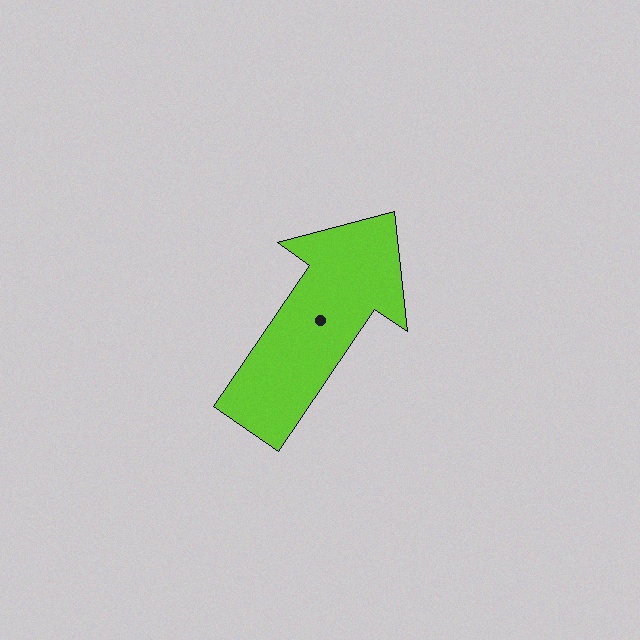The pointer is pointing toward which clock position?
Roughly 1 o'clock.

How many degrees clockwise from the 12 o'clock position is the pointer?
Approximately 34 degrees.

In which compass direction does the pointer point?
Northeast.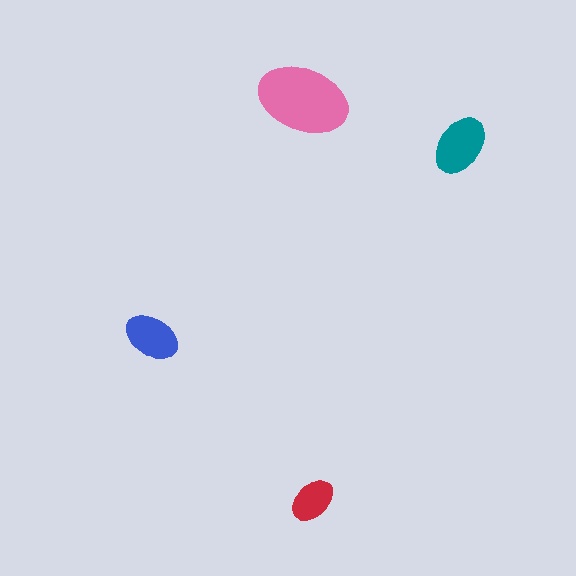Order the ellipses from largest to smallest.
the pink one, the teal one, the blue one, the red one.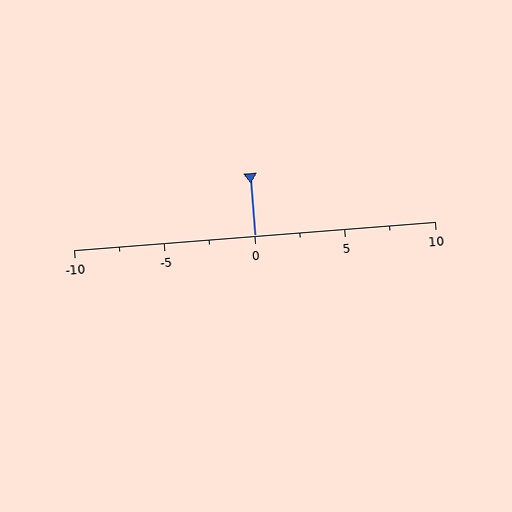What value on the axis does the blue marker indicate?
The marker indicates approximately 0.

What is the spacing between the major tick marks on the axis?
The major ticks are spaced 5 apart.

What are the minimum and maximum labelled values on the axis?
The axis runs from -10 to 10.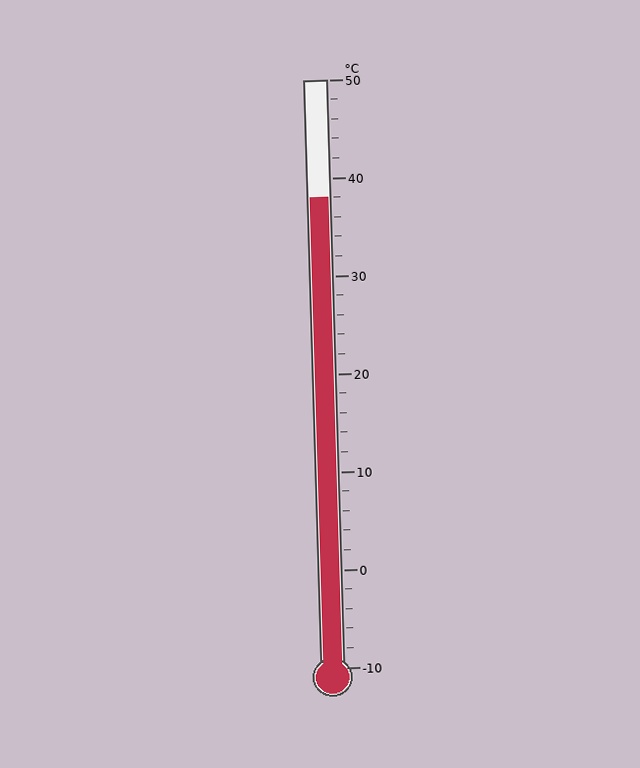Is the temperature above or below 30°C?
The temperature is above 30°C.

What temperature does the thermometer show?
The thermometer shows approximately 38°C.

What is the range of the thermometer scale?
The thermometer scale ranges from -10°C to 50°C.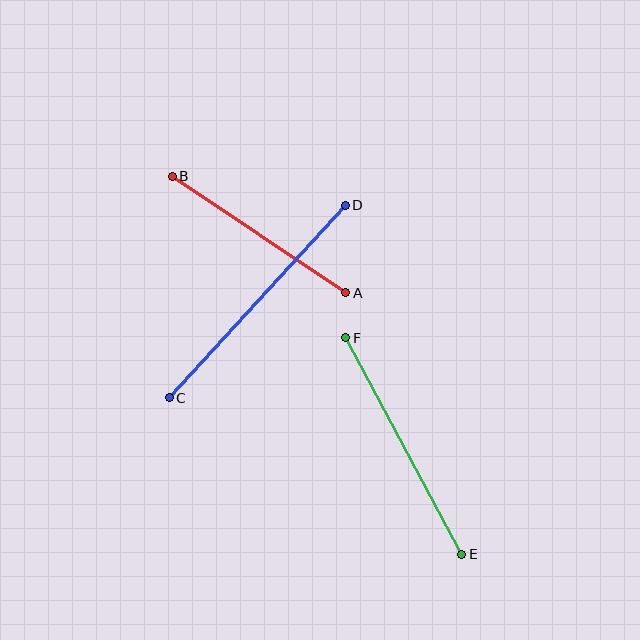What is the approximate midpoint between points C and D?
The midpoint is at approximately (257, 301) pixels.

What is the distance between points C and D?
The distance is approximately 261 pixels.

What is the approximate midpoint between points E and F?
The midpoint is at approximately (404, 446) pixels.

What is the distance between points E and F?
The distance is approximately 245 pixels.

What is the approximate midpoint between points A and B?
The midpoint is at approximately (259, 235) pixels.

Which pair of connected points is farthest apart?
Points C and D are farthest apart.